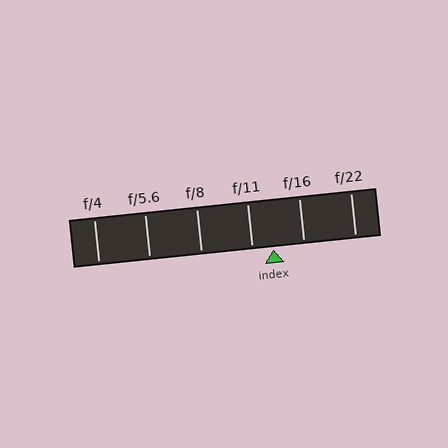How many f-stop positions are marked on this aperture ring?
There are 6 f-stop positions marked.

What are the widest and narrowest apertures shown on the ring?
The widest aperture shown is f/4 and the narrowest is f/22.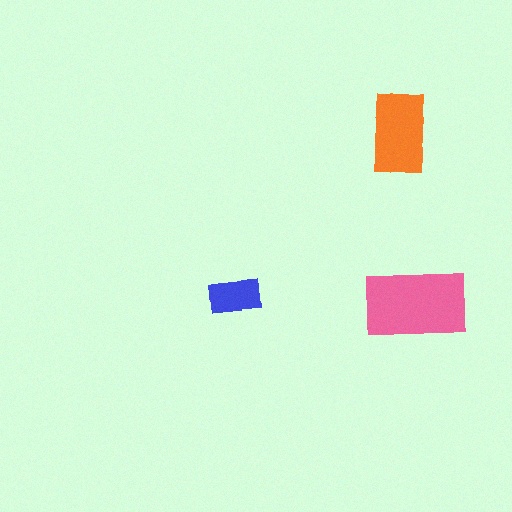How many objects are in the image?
There are 3 objects in the image.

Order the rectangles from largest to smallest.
the pink one, the orange one, the blue one.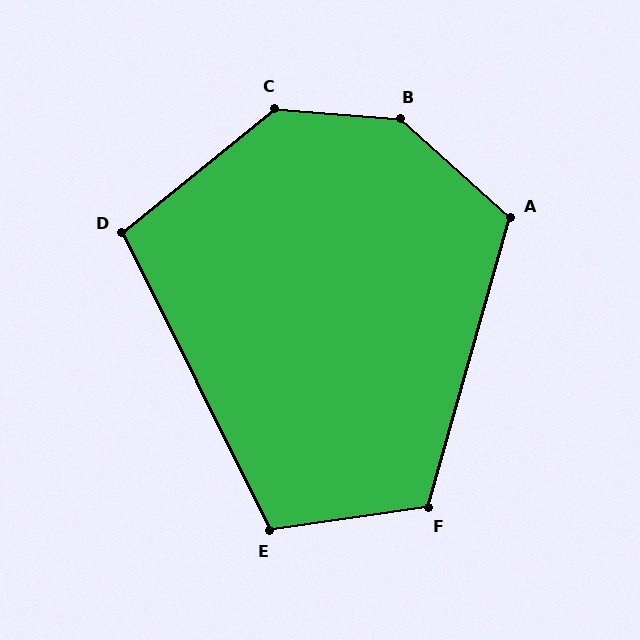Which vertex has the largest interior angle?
B, at approximately 143 degrees.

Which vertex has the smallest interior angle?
D, at approximately 103 degrees.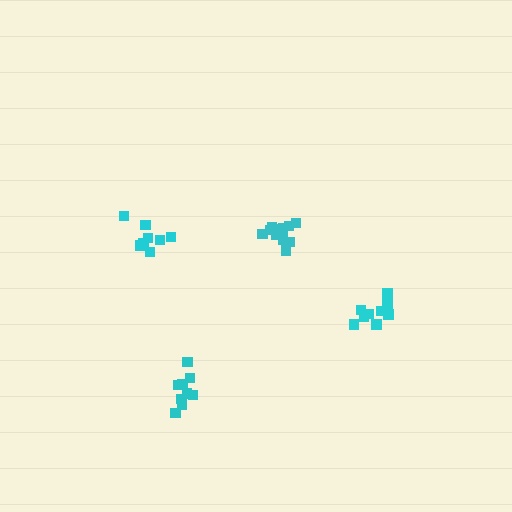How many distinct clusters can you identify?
There are 4 distinct clusters.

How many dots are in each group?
Group 1: 10 dots, Group 2: 9 dots, Group 3: 9 dots, Group 4: 12 dots (40 total).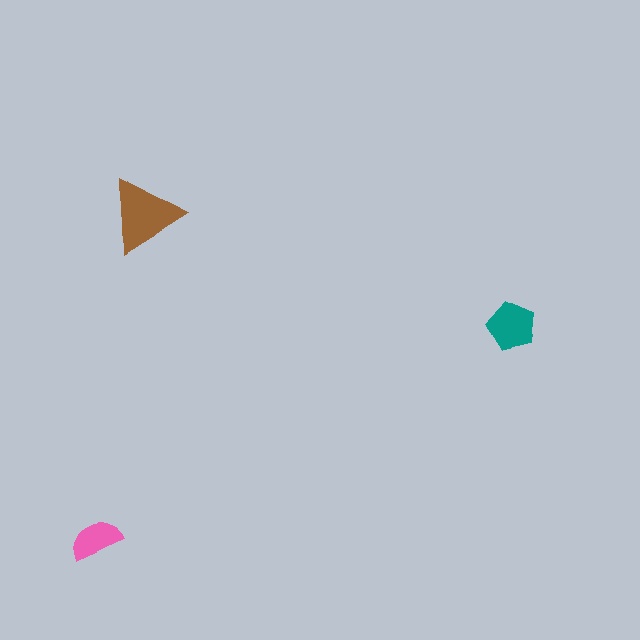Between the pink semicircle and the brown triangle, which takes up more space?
The brown triangle.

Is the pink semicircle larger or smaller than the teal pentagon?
Smaller.